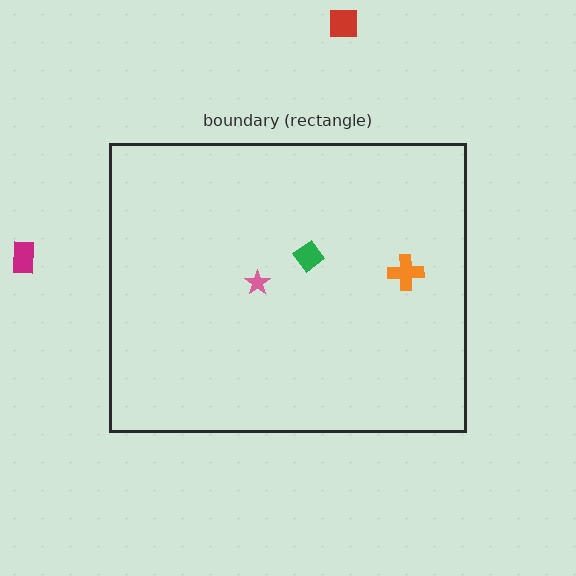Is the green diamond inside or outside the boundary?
Inside.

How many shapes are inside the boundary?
3 inside, 2 outside.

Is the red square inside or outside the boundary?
Outside.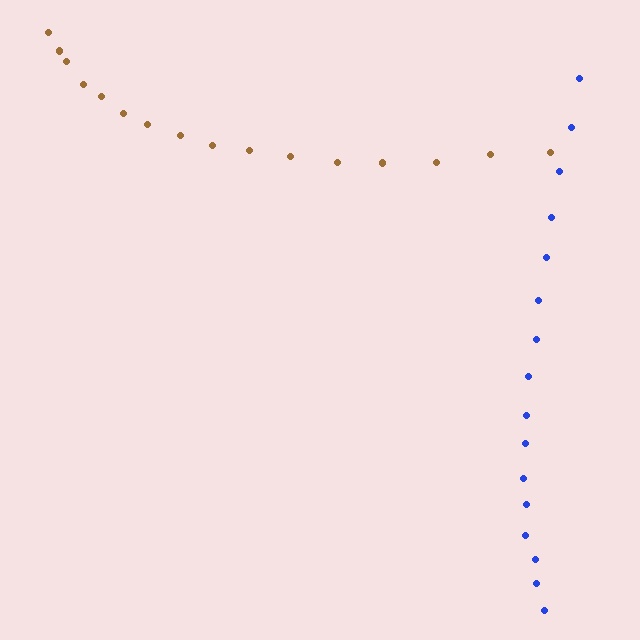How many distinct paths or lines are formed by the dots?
There are 2 distinct paths.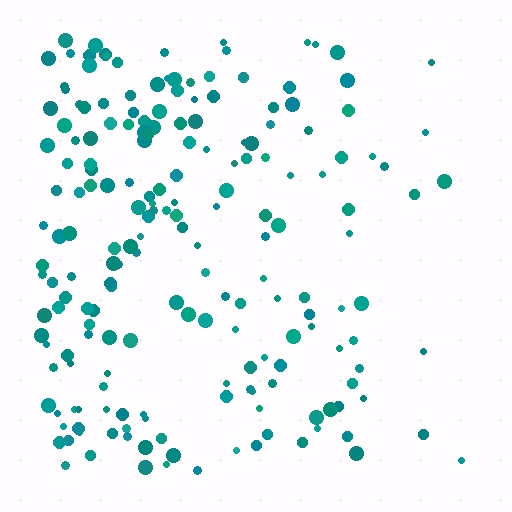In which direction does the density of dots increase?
From right to left, with the left side densest.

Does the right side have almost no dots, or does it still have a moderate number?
Still a moderate number, just noticeably fewer than the left.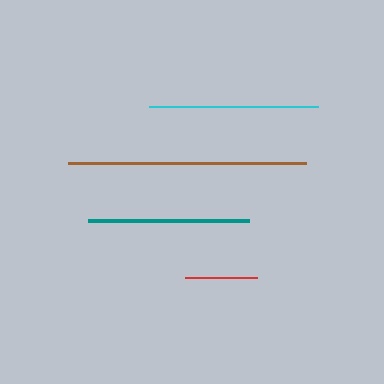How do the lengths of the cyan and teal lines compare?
The cyan and teal lines are approximately the same length.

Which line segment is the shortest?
The red line is the shortest at approximately 73 pixels.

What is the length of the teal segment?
The teal segment is approximately 162 pixels long.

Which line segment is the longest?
The brown line is the longest at approximately 238 pixels.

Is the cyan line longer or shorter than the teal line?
The cyan line is longer than the teal line.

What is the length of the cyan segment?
The cyan segment is approximately 169 pixels long.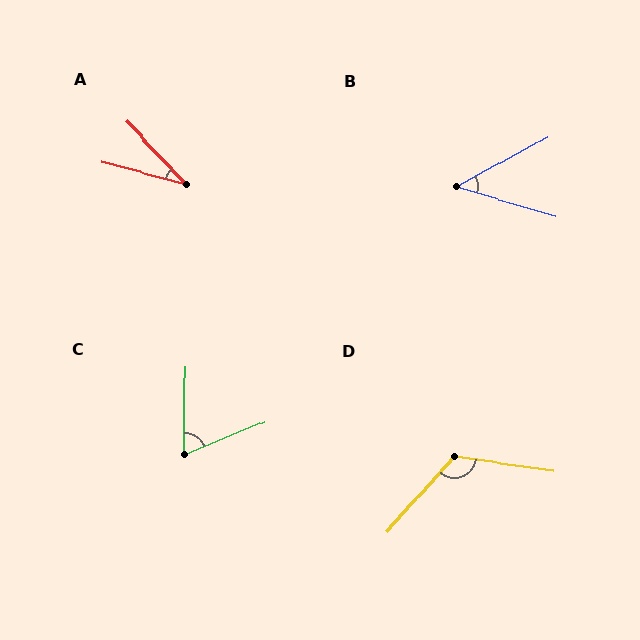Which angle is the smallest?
A, at approximately 31 degrees.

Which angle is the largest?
D, at approximately 124 degrees.